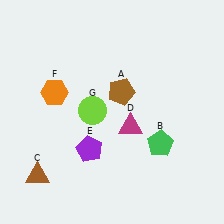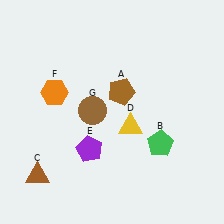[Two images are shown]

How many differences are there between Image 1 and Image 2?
There are 2 differences between the two images.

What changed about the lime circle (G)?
In Image 1, G is lime. In Image 2, it changed to brown.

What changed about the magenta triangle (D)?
In Image 1, D is magenta. In Image 2, it changed to yellow.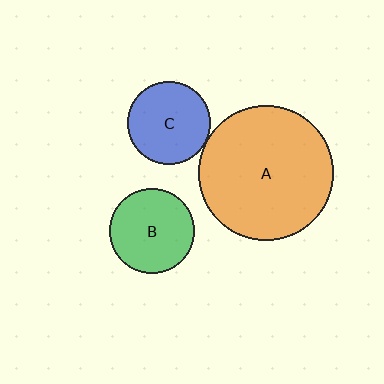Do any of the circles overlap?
No, none of the circles overlap.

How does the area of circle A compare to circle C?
Approximately 2.6 times.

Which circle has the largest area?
Circle A (orange).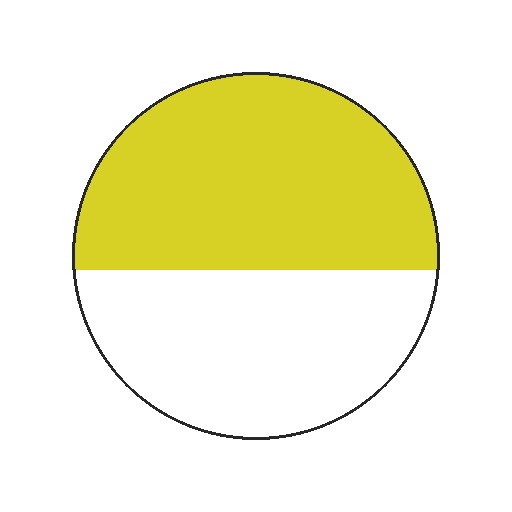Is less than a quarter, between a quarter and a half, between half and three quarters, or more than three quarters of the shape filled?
Between half and three quarters.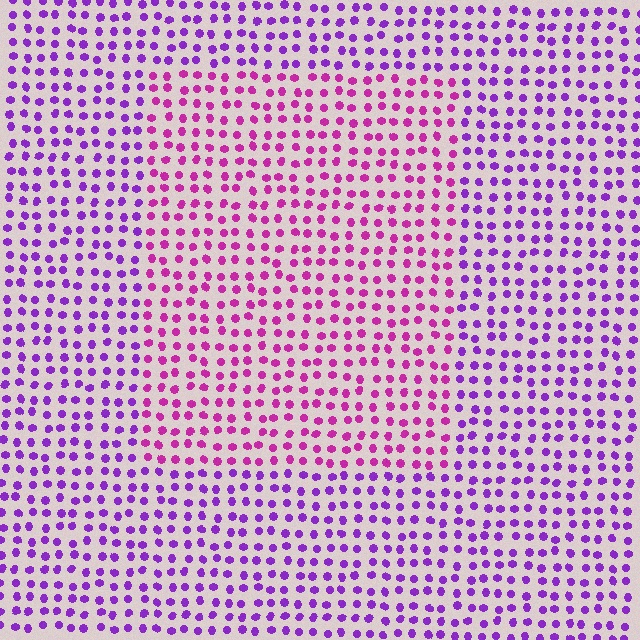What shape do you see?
I see a rectangle.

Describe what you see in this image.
The image is filled with small purple elements in a uniform arrangement. A rectangle-shaped region is visible where the elements are tinted to a slightly different hue, forming a subtle color boundary.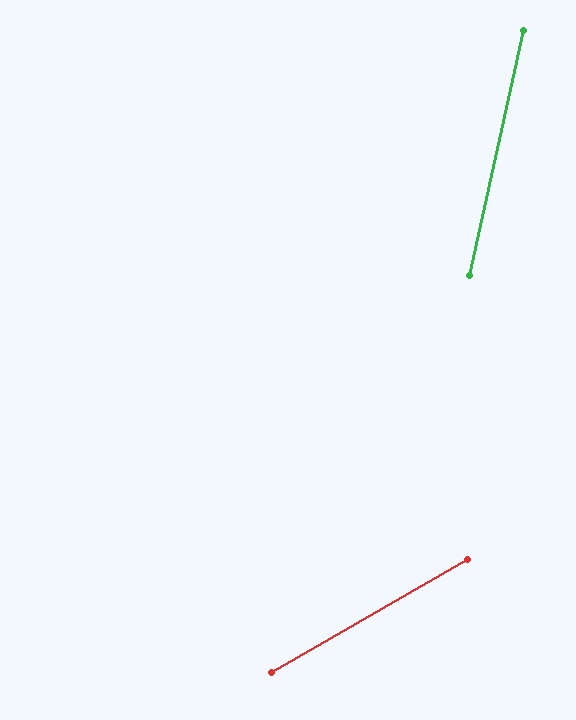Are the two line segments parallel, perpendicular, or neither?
Neither parallel nor perpendicular — they differ by about 48°.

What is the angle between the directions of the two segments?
Approximately 48 degrees.